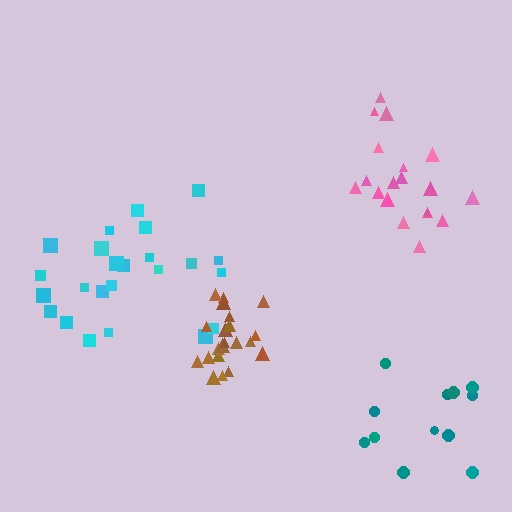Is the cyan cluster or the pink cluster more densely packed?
Cyan.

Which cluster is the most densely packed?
Brown.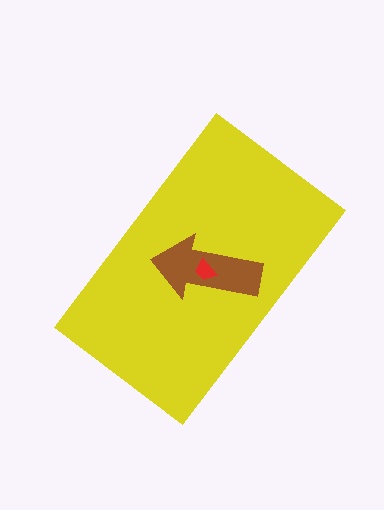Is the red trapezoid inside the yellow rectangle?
Yes.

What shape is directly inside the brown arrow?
The red trapezoid.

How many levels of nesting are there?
3.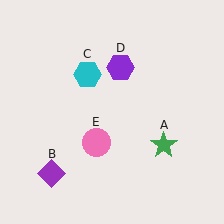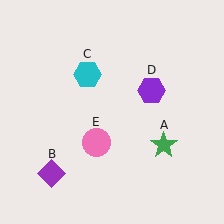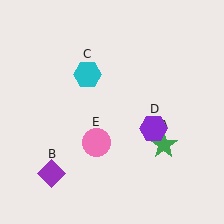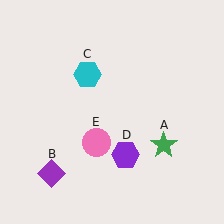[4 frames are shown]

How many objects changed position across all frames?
1 object changed position: purple hexagon (object D).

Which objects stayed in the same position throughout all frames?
Green star (object A) and purple diamond (object B) and cyan hexagon (object C) and pink circle (object E) remained stationary.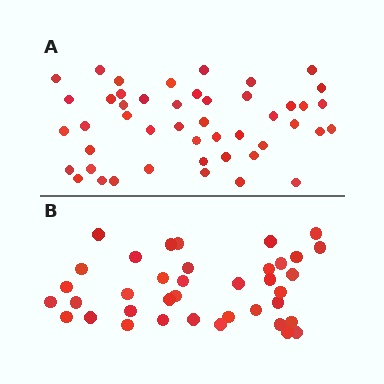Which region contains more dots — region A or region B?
Region A (the top region) has more dots.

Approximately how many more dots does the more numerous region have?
Region A has roughly 8 or so more dots than region B.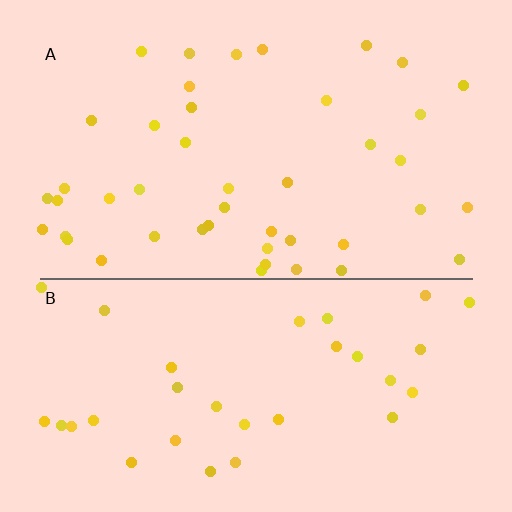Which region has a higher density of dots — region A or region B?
A (the top).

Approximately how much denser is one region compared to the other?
Approximately 1.4× — region A over region B.